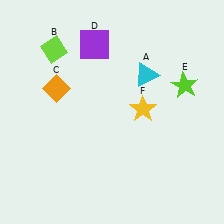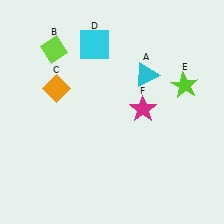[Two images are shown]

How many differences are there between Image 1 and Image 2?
There are 2 differences between the two images.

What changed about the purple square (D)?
In Image 1, D is purple. In Image 2, it changed to cyan.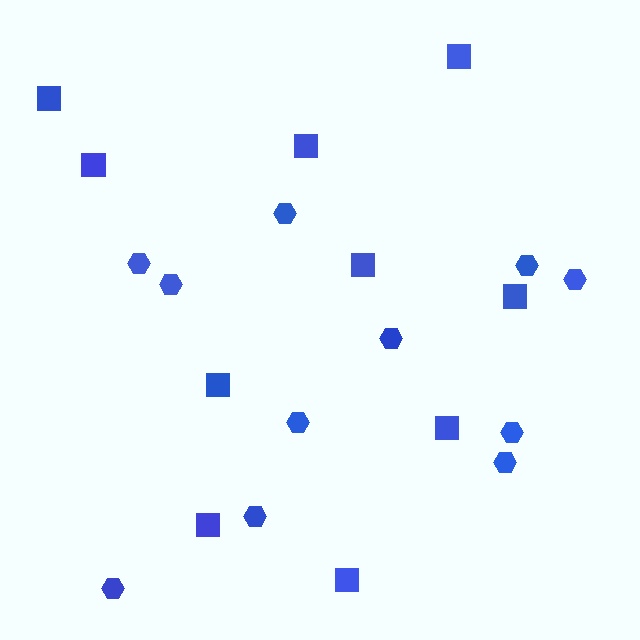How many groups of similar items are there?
There are 2 groups: one group of hexagons (11) and one group of squares (10).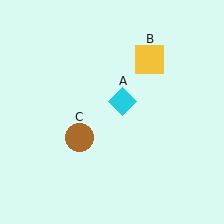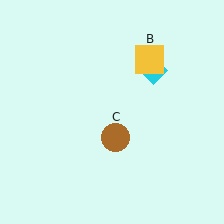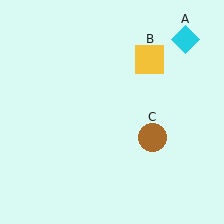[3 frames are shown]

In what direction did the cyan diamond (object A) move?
The cyan diamond (object A) moved up and to the right.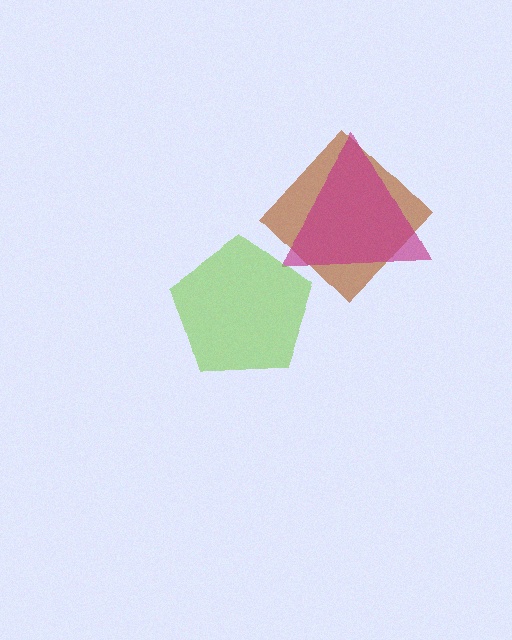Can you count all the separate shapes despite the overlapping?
Yes, there are 3 separate shapes.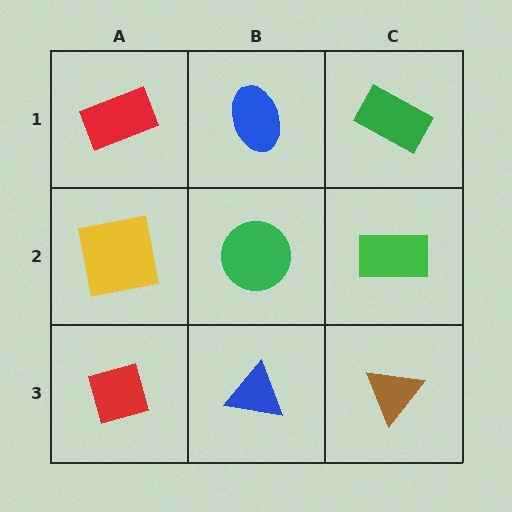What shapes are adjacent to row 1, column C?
A green rectangle (row 2, column C), a blue ellipse (row 1, column B).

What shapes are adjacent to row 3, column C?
A green rectangle (row 2, column C), a blue triangle (row 3, column B).